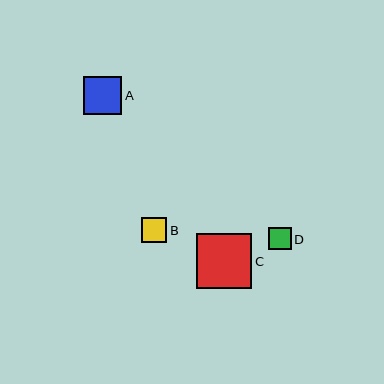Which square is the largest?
Square C is the largest with a size of approximately 55 pixels.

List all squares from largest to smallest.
From largest to smallest: C, A, B, D.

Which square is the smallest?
Square D is the smallest with a size of approximately 22 pixels.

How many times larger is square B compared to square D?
Square B is approximately 1.1 times the size of square D.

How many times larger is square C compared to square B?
Square C is approximately 2.2 times the size of square B.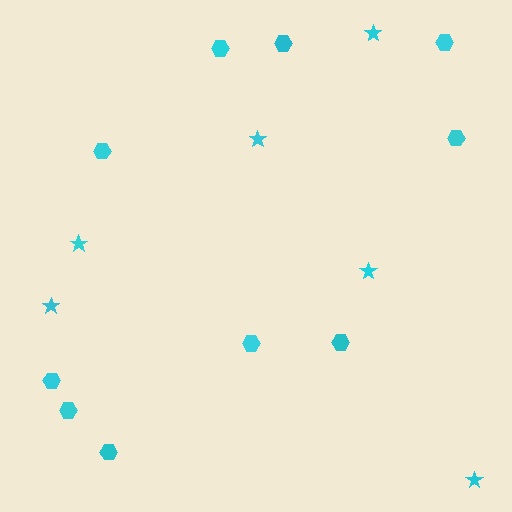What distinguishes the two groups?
There are 2 groups: one group of hexagons (10) and one group of stars (6).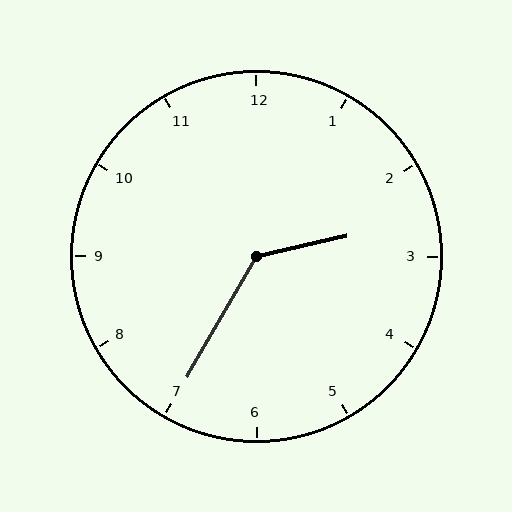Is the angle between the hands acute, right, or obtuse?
It is obtuse.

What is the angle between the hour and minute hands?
Approximately 132 degrees.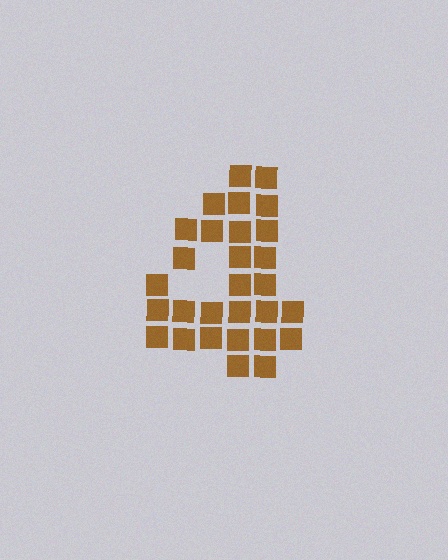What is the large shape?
The large shape is the digit 4.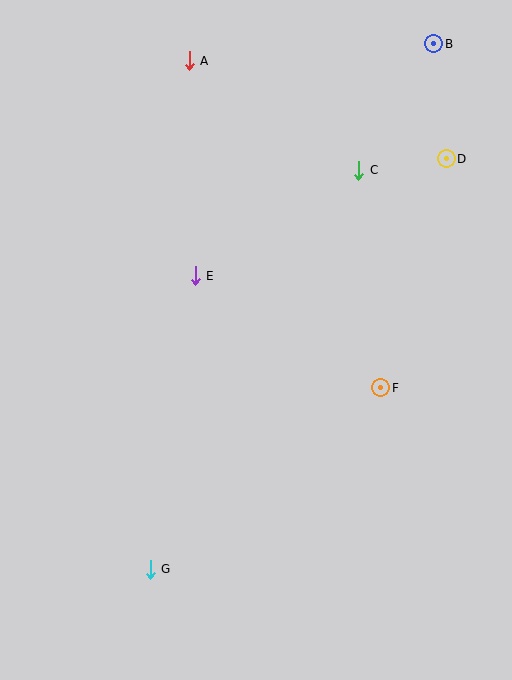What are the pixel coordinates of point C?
Point C is at (359, 170).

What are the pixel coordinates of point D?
Point D is at (446, 159).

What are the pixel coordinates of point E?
Point E is at (195, 276).